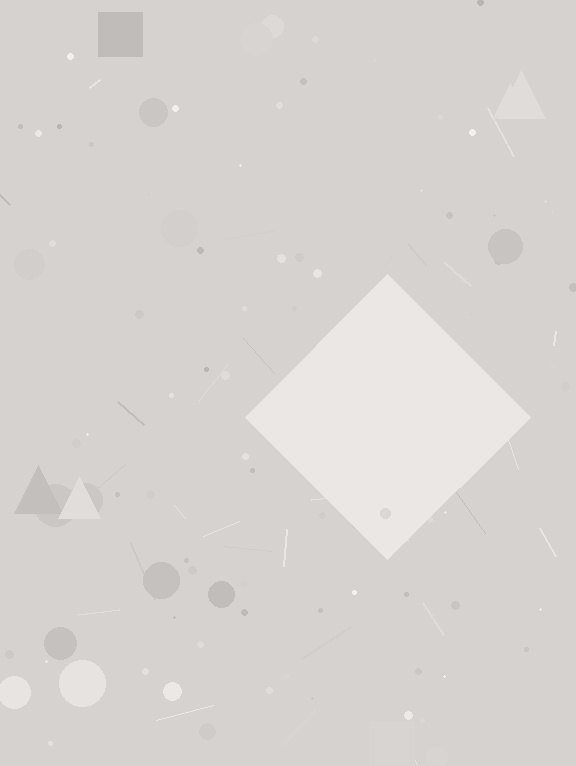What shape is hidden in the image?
A diamond is hidden in the image.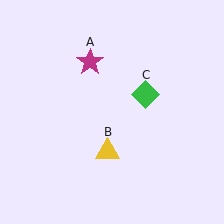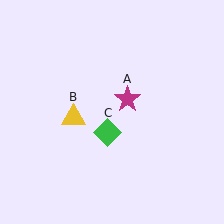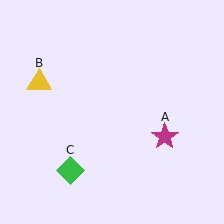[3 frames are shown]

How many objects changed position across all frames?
3 objects changed position: magenta star (object A), yellow triangle (object B), green diamond (object C).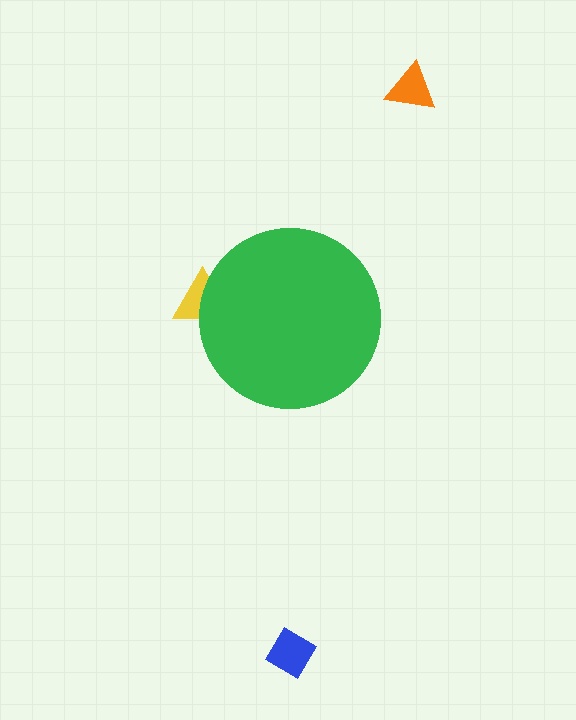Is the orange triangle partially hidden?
No, the orange triangle is fully visible.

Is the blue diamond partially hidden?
No, the blue diamond is fully visible.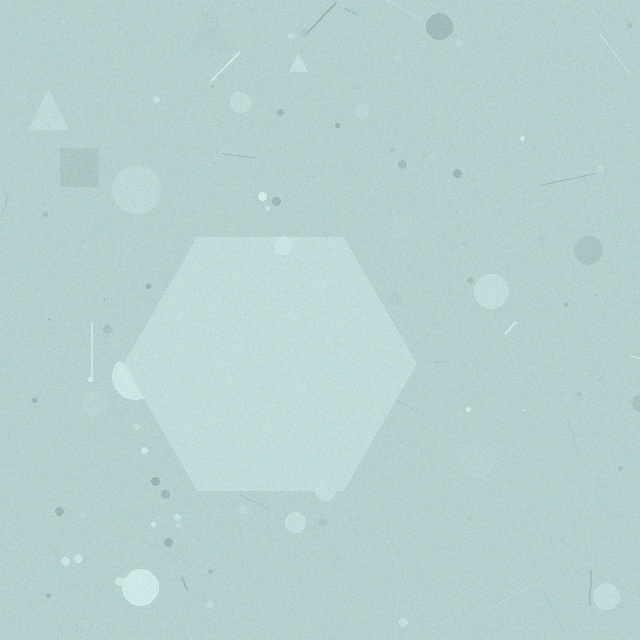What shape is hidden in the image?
A hexagon is hidden in the image.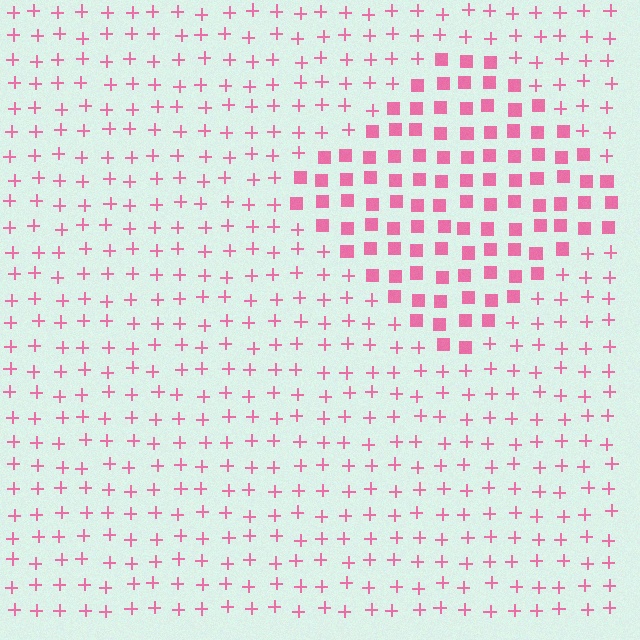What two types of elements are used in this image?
The image uses squares inside the diamond region and plus signs outside it.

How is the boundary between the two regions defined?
The boundary is defined by a change in element shape: squares inside vs. plus signs outside. All elements share the same color and spacing.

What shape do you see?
I see a diamond.